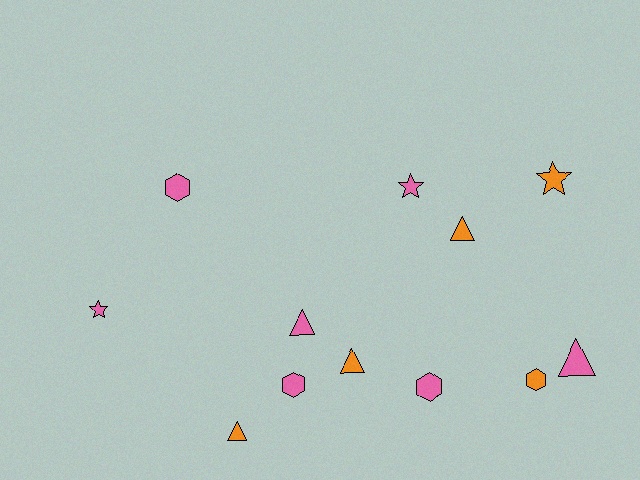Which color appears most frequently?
Pink, with 7 objects.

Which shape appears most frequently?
Triangle, with 5 objects.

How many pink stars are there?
There are 2 pink stars.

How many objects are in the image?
There are 12 objects.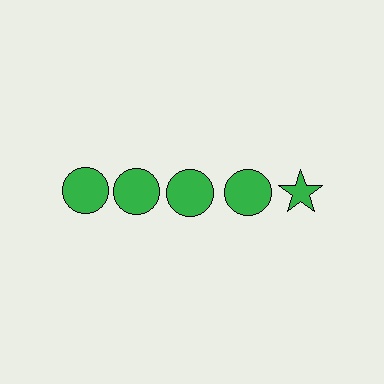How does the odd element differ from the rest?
It has a different shape: star instead of circle.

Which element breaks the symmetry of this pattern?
The green star in the top row, rightmost column breaks the symmetry. All other shapes are green circles.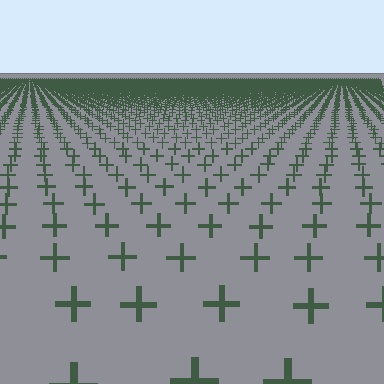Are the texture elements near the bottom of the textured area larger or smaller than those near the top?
Larger. Near the bottom, elements are closer to the viewer and appear at a bigger on-screen size.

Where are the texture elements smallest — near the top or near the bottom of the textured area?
Near the top.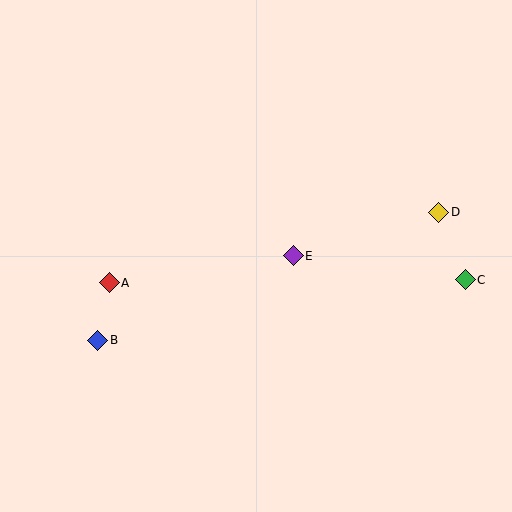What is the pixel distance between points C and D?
The distance between C and D is 73 pixels.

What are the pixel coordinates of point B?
Point B is at (98, 341).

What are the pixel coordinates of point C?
Point C is at (465, 280).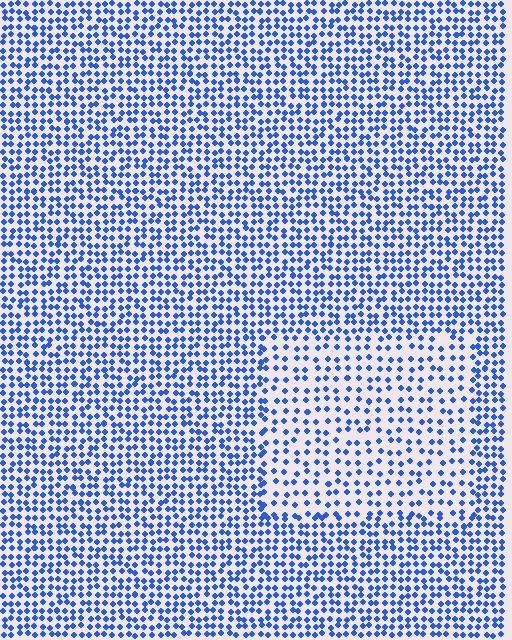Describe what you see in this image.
The image contains small blue elements arranged at two different densities. A rectangle-shaped region is visible where the elements are less densely packed than the surrounding area.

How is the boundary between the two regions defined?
The boundary is defined by a change in element density (approximately 1.8x ratio). All elements are the same color, size, and shape.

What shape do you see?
I see a rectangle.